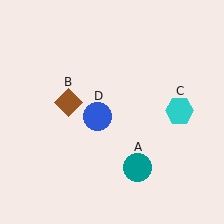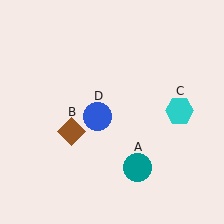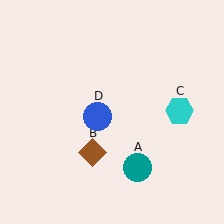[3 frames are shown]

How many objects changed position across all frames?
1 object changed position: brown diamond (object B).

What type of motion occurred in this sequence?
The brown diamond (object B) rotated counterclockwise around the center of the scene.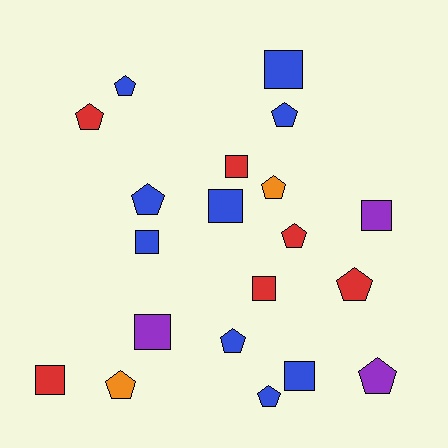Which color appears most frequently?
Blue, with 9 objects.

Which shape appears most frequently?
Pentagon, with 11 objects.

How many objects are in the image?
There are 20 objects.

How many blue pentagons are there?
There are 5 blue pentagons.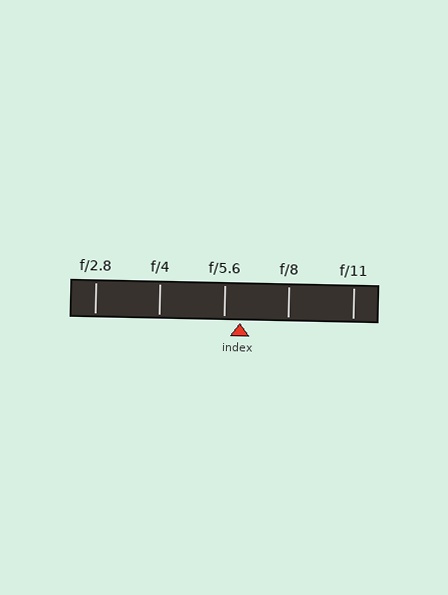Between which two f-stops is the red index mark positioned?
The index mark is between f/5.6 and f/8.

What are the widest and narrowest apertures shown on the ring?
The widest aperture shown is f/2.8 and the narrowest is f/11.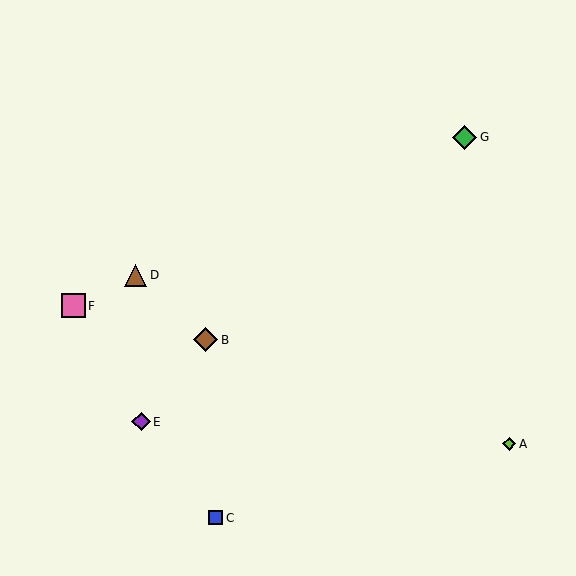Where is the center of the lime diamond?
The center of the lime diamond is at (509, 444).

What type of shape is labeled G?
Shape G is a green diamond.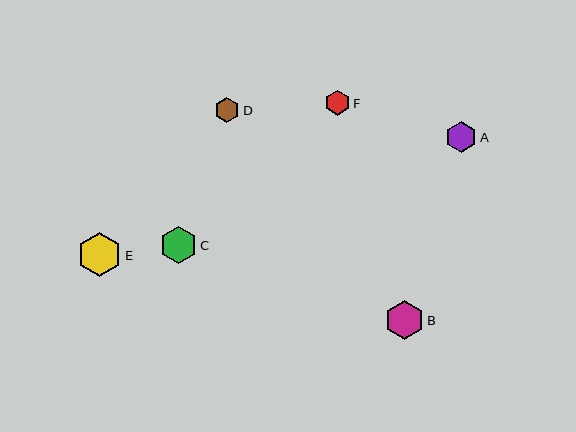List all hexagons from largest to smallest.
From largest to smallest: E, B, C, A, D, F.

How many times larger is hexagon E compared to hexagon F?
Hexagon E is approximately 1.8 times the size of hexagon F.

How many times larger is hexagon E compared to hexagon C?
Hexagon E is approximately 1.2 times the size of hexagon C.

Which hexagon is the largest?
Hexagon E is the largest with a size of approximately 44 pixels.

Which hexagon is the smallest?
Hexagon F is the smallest with a size of approximately 25 pixels.